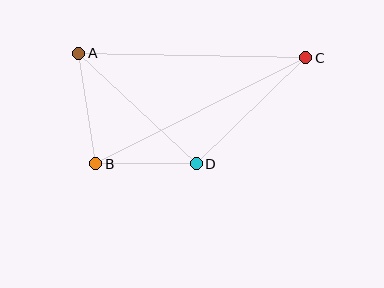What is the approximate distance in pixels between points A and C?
The distance between A and C is approximately 227 pixels.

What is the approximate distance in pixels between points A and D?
The distance between A and D is approximately 161 pixels.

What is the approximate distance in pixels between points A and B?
The distance between A and B is approximately 112 pixels.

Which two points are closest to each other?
Points B and D are closest to each other.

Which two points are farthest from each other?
Points B and C are farthest from each other.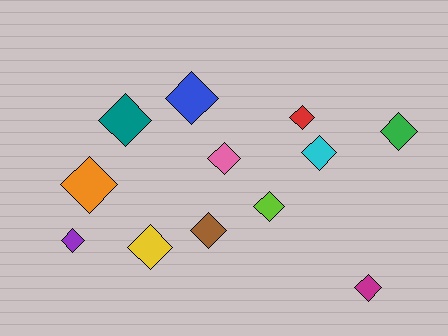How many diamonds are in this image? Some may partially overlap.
There are 12 diamonds.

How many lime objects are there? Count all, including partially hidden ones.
There is 1 lime object.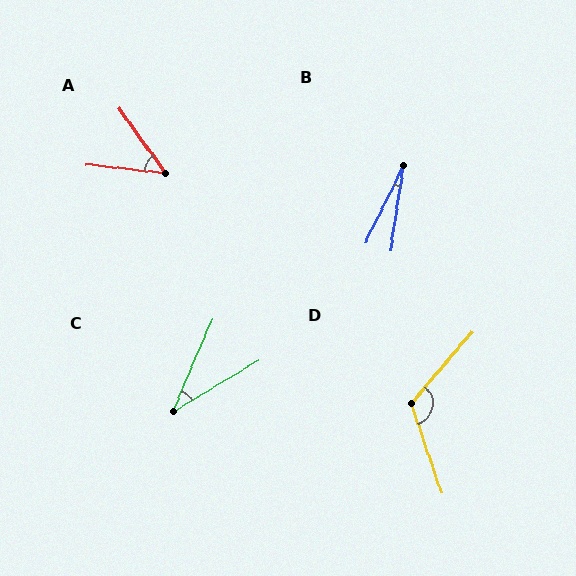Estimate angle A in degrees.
Approximately 48 degrees.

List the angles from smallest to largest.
B (17°), C (36°), A (48°), D (121°).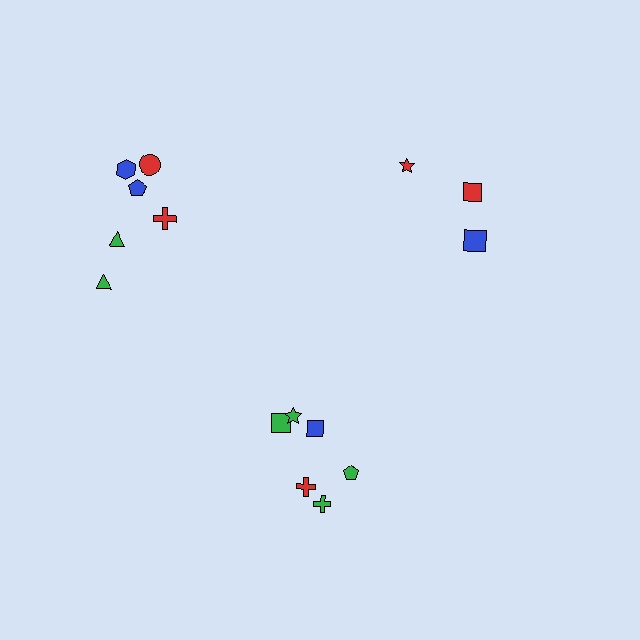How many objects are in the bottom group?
There are 6 objects.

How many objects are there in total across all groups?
There are 15 objects.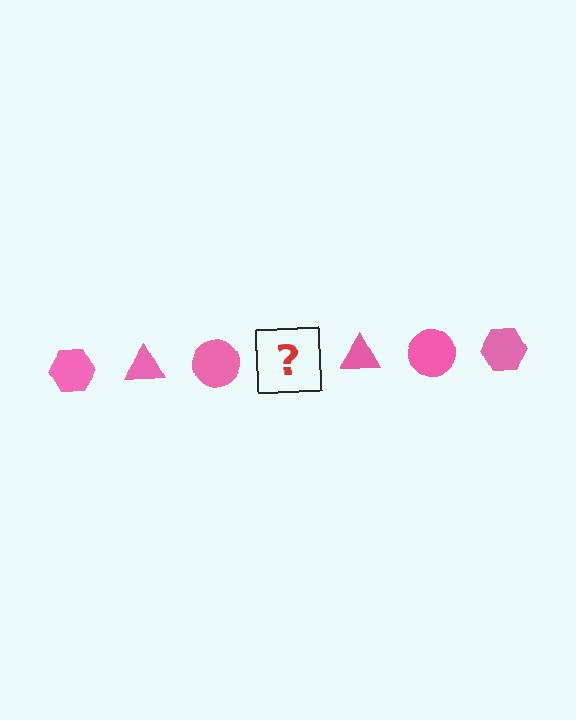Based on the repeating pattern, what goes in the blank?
The blank should be a pink hexagon.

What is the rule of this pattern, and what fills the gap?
The rule is that the pattern cycles through hexagon, triangle, circle shapes in pink. The gap should be filled with a pink hexagon.